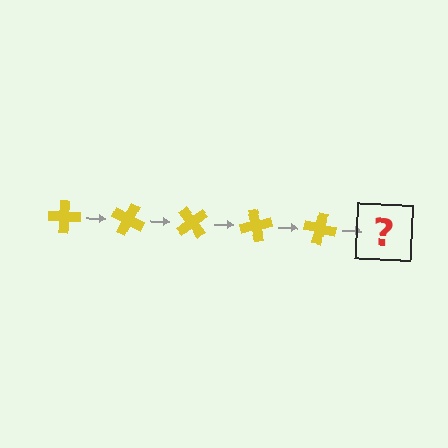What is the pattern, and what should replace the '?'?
The pattern is that the cross rotates 25 degrees each step. The '?' should be a yellow cross rotated 125 degrees.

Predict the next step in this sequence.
The next step is a yellow cross rotated 125 degrees.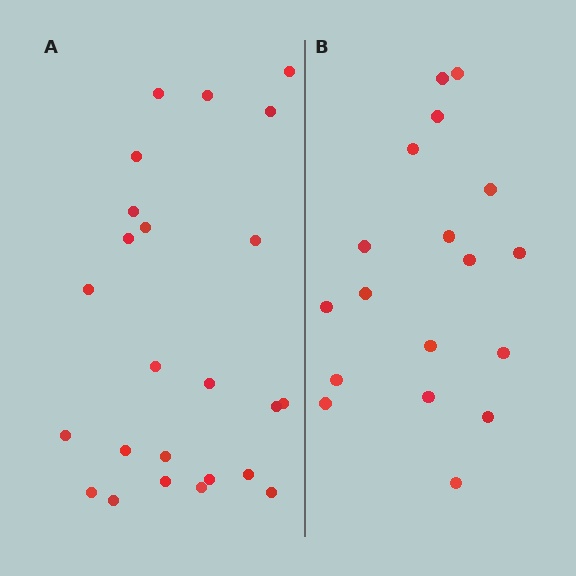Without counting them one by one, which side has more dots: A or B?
Region A (the left region) has more dots.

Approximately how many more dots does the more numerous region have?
Region A has about 6 more dots than region B.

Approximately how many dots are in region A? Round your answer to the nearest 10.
About 20 dots. (The exact count is 24, which rounds to 20.)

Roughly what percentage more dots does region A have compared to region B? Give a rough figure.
About 35% more.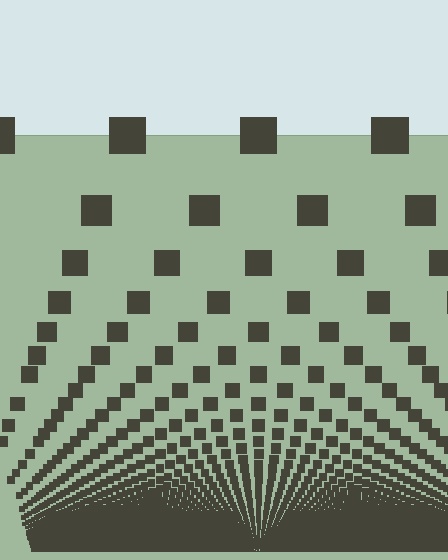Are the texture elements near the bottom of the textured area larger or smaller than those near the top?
Smaller. The gradient is inverted — elements near the bottom are smaller and denser.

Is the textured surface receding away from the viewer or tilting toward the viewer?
The surface appears to tilt toward the viewer. Texture elements get larger and sparser toward the top.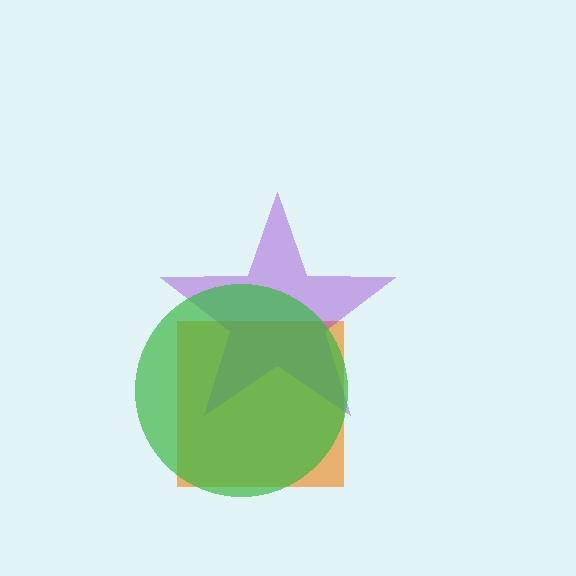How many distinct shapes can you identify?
There are 3 distinct shapes: an orange square, a purple star, a green circle.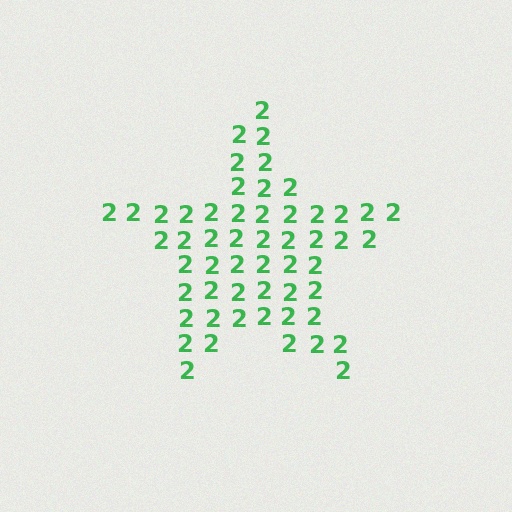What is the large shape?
The large shape is a star.